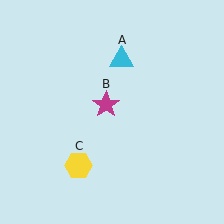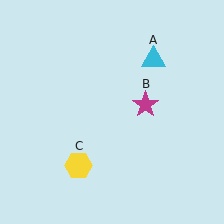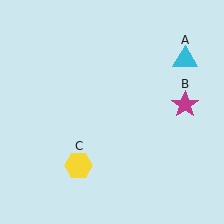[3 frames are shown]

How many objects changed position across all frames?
2 objects changed position: cyan triangle (object A), magenta star (object B).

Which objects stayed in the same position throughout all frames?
Yellow hexagon (object C) remained stationary.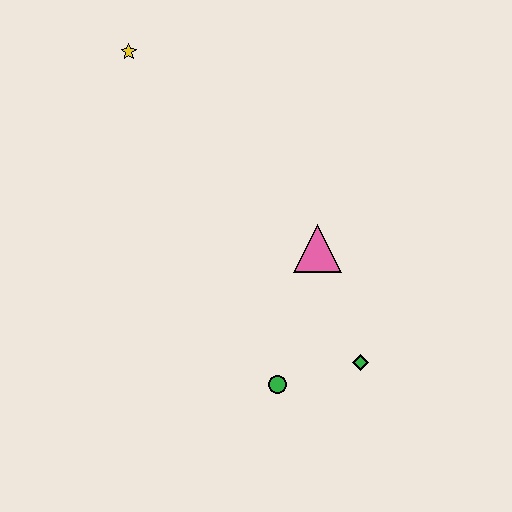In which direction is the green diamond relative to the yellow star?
The green diamond is below the yellow star.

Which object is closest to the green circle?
The green diamond is closest to the green circle.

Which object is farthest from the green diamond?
The yellow star is farthest from the green diamond.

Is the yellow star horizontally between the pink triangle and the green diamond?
No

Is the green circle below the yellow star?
Yes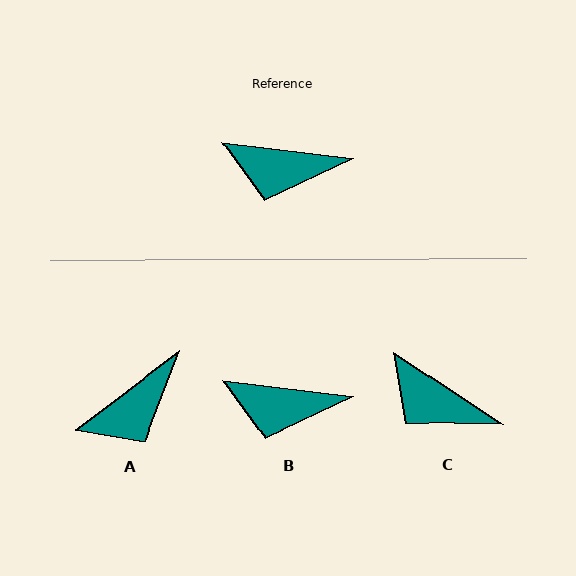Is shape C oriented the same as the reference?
No, it is off by about 26 degrees.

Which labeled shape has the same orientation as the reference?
B.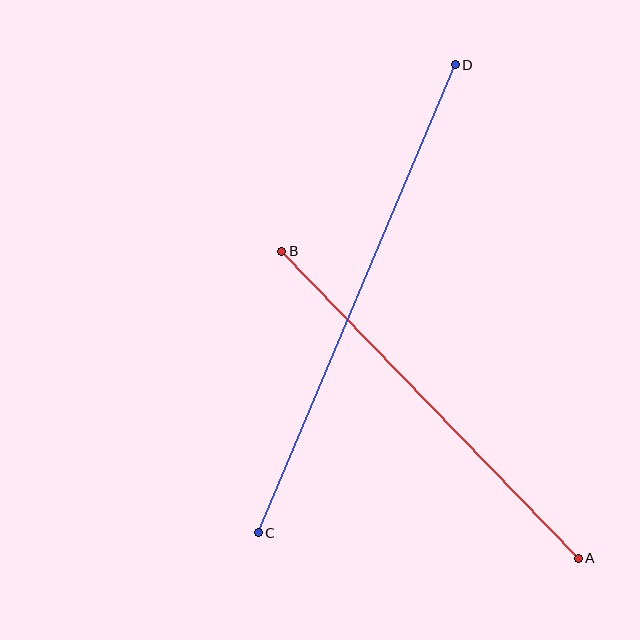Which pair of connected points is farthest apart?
Points C and D are farthest apart.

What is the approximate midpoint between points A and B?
The midpoint is at approximately (430, 405) pixels.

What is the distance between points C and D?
The distance is approximately 508 pixels.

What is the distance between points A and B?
The distance is approximately 427 pixels.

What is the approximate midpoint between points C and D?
The midpoint is at approximately (357, 299) pixels.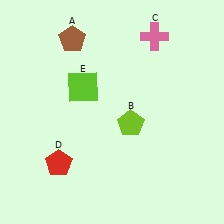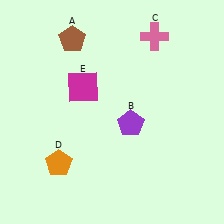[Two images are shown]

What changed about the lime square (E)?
In Image 1, E is lime. In Image 2, it changed to magenta.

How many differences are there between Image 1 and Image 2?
There are 3 differences between the two images.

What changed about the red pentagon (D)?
In Image 1, D is red. In Image 2, it changed to orange.